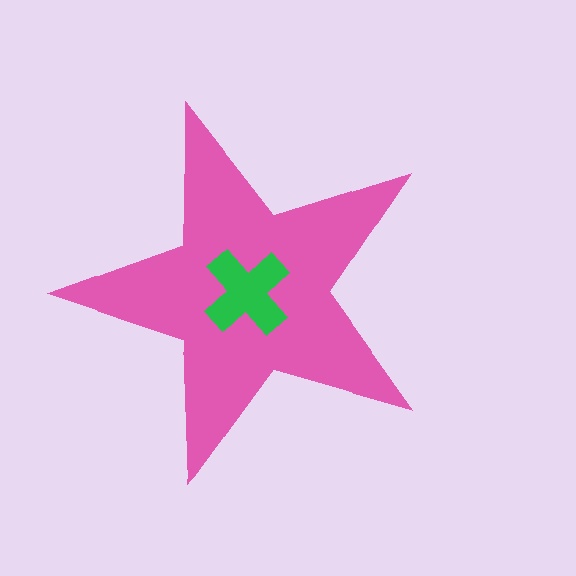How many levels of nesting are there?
2.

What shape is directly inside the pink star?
The green cross.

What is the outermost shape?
The pink star.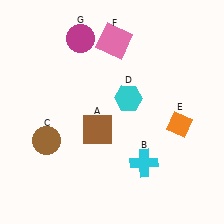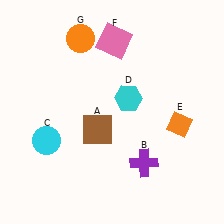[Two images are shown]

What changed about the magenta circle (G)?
In Image 1, G is magenta. In Image 2, it changed to orange.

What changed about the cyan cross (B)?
In Image 1, B is cyan. In Image 2, it changed to purple.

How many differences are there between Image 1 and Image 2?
There are 3 differences between the two images.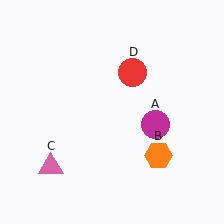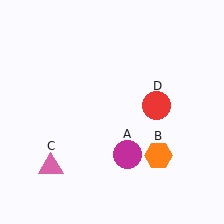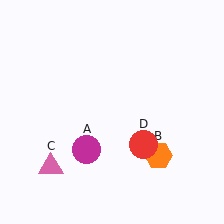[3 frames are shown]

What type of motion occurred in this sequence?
The magenta circle (object A), red circle (object D) rotated clockwise around the center of the scene.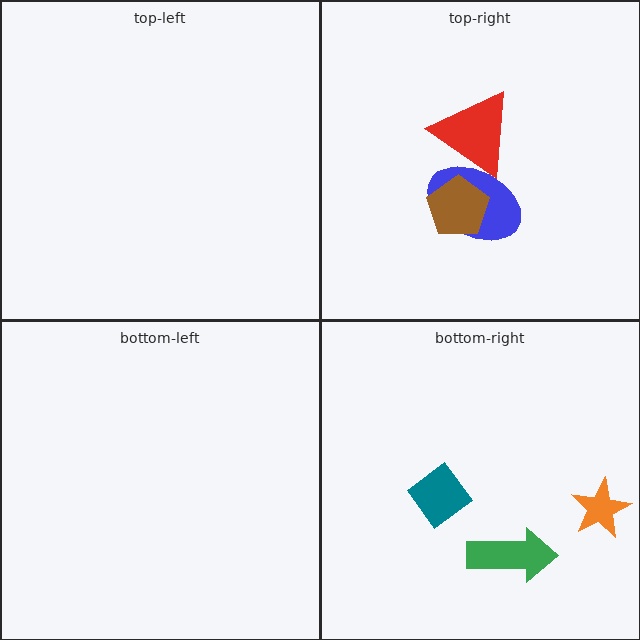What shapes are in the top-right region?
The red triangle, the blue ellipse, the brown pentagon.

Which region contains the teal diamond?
The bottom-right region.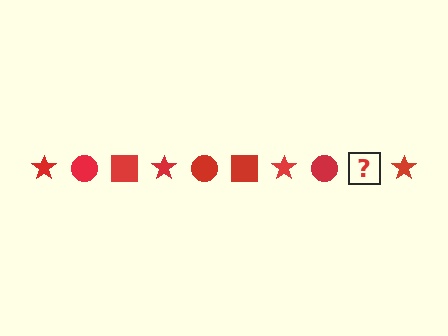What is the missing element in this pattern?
The missing element is a red square.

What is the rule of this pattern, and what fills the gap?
The rule is that the pattern cycles through star, circle, square shapes in red. The gap should be filled with a red square.